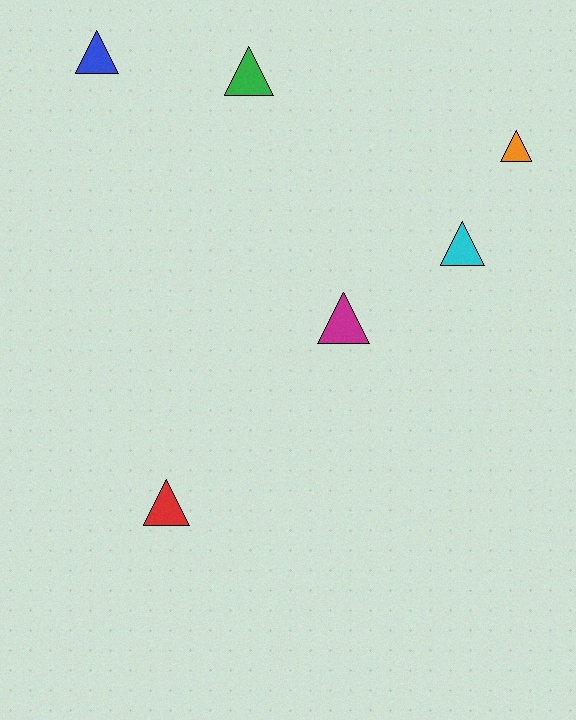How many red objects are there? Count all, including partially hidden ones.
There is 1 red object.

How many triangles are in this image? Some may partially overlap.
There are 6 triangles.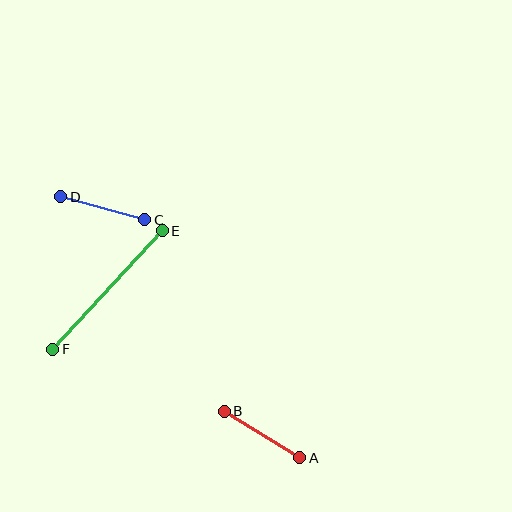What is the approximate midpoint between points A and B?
The midpoint is at approximately (262, 435) pixels.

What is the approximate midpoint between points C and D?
The midpoint is at approximately (103, 208) pixels.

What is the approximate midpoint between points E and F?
The midpoint is at approximately (108, 290) pixels.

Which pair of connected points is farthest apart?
Points E and F are farthest apart.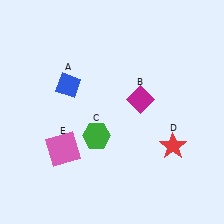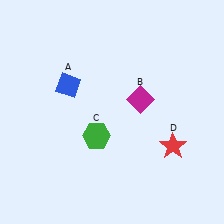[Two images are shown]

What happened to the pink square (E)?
The pink square (E) was removed in Image 2. It was in the bottom-left area of Image 1.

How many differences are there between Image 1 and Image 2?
There is 1 difference between the two images.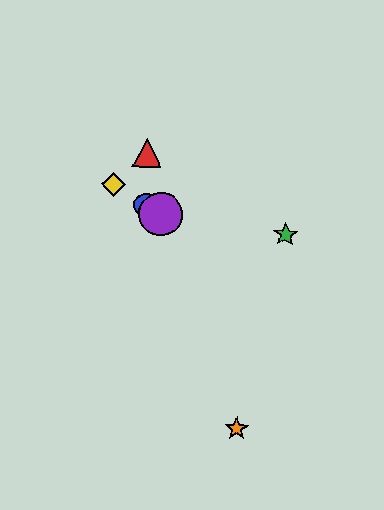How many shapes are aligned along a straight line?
3 shapes (the blue circle, the yellow diamond, the purple circle) are aligned along a straight line.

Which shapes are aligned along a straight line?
The blue circle, the yellow diamond, the purple circle are aligned along a straight line.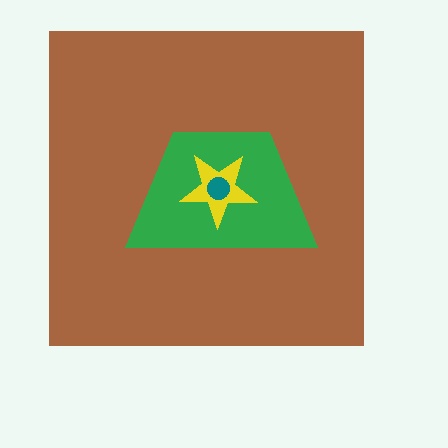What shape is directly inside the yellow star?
The teal circle.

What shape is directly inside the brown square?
The green trapezoid.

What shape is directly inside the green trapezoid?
The yellow star.